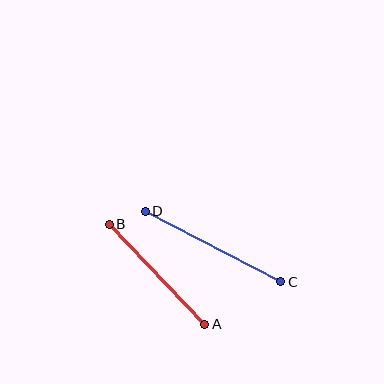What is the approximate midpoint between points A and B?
The midpoint is at approximately (157, 274) pixels.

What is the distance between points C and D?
The distance is approximately 153 pixels.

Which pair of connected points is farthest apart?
Points C and D are farthest apart.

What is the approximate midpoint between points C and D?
The midpoint is at approximately (213, 246) pixels.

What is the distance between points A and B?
The distance is approximately 138 pixels.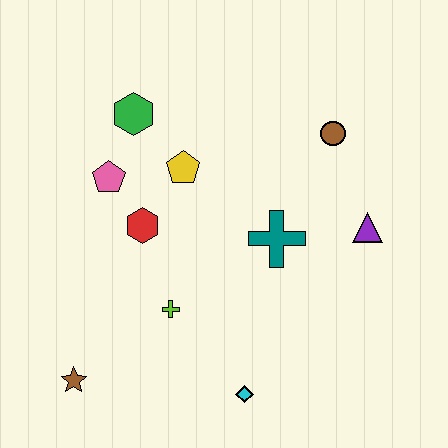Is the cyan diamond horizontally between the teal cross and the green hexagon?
Yes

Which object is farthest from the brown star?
The brown circle is farthest from the brown star.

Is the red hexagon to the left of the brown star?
No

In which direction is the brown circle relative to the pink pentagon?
The brown circle is to the right of the pink pentagon.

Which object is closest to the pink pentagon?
The red hexagon is closest to the pink pentagon.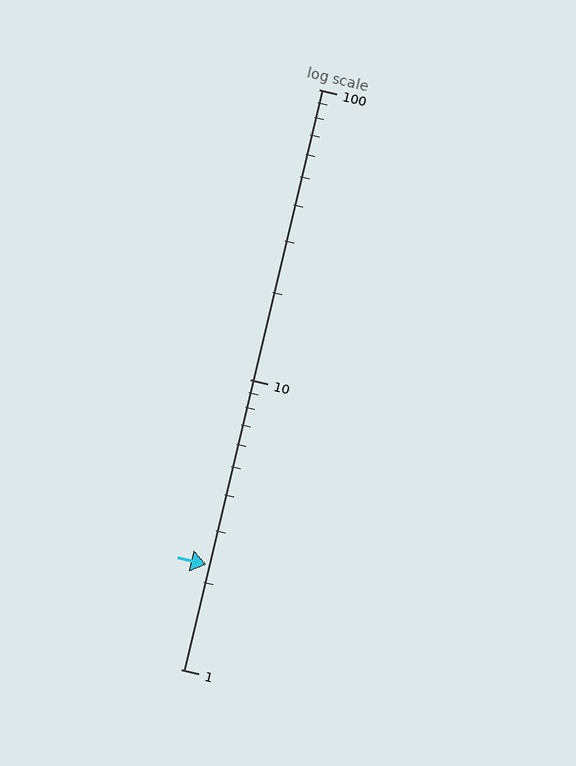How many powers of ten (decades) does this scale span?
The scale spans 2 decades, from 1 to 100.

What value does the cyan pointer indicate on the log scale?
The pointer indicates approximately 2.3.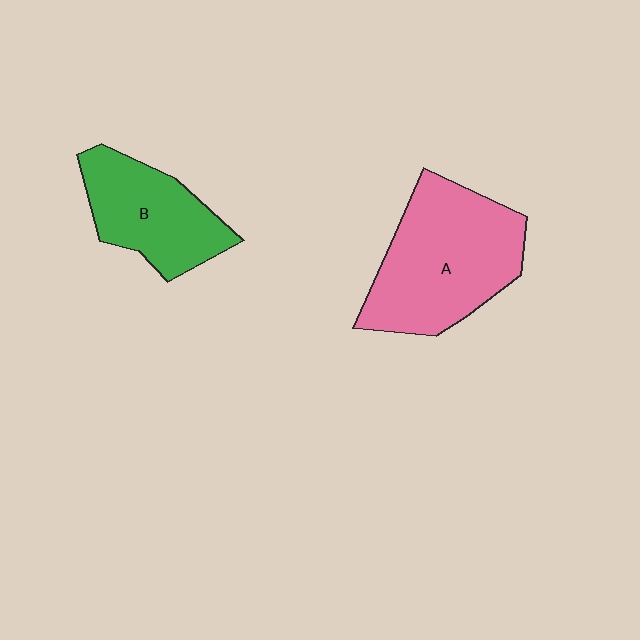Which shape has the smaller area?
Shape B (green).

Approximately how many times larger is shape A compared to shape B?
Approximately 1.5 times.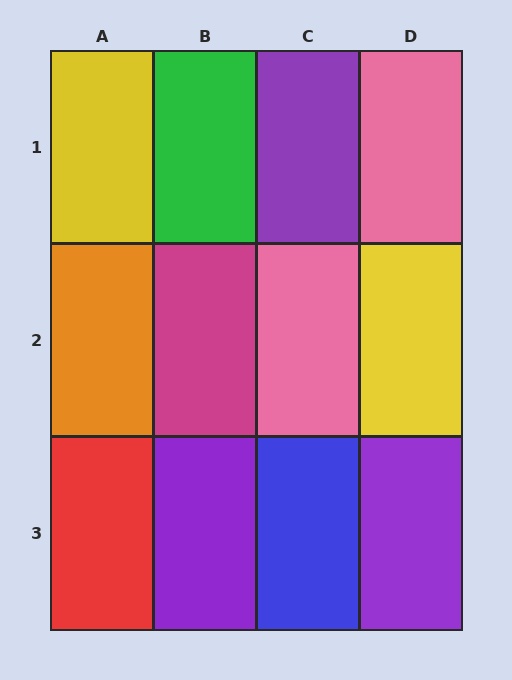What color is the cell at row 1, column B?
Green.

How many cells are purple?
3 cells are purple.